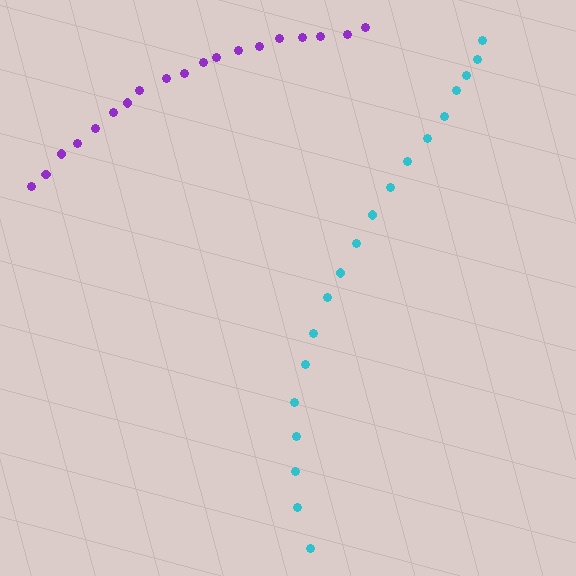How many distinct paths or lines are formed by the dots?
There are 2 distinct paths.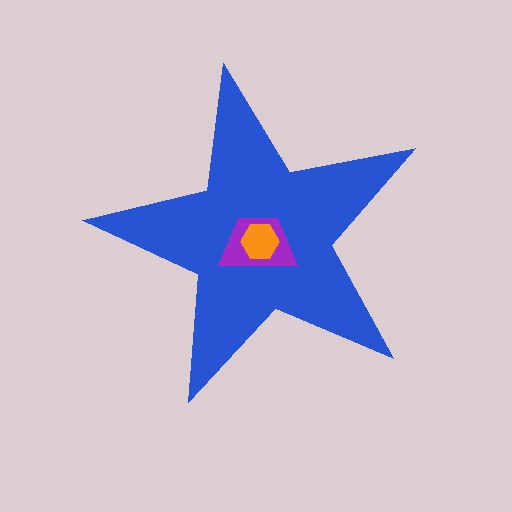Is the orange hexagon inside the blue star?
Yes.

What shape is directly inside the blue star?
The purple trapezoid.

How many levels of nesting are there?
3.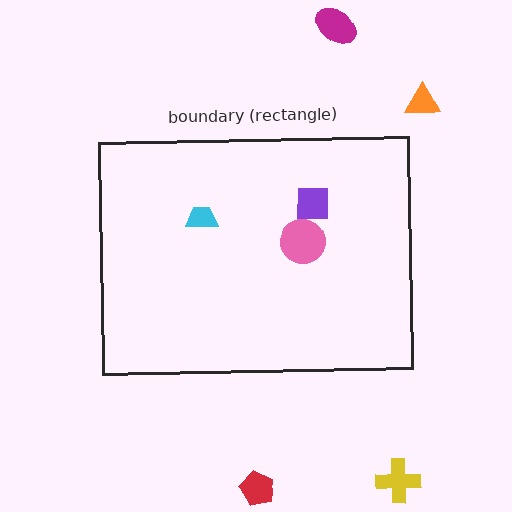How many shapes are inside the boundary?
3 inside, 4 outside.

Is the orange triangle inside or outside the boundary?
Outside.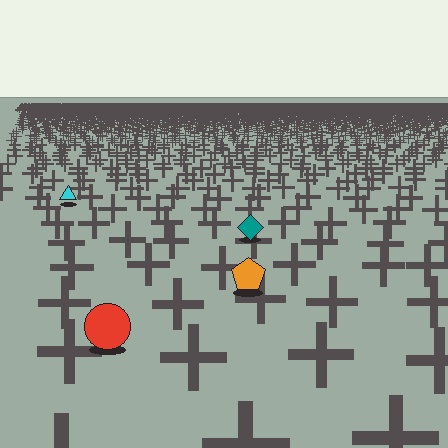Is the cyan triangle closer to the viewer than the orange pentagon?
No. The orange pentagon is closer — you can tell from the texture gradient: the ground texture is coarser near it.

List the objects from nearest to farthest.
From nearest to farthest: the red circle, the orange pentagon, the teal diamond, the cyan triangle.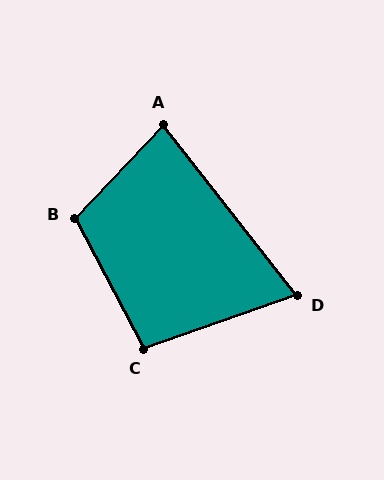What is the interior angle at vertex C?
Approximately 99 degrees (obtuse).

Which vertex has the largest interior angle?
B, at approximately 109 degrees.